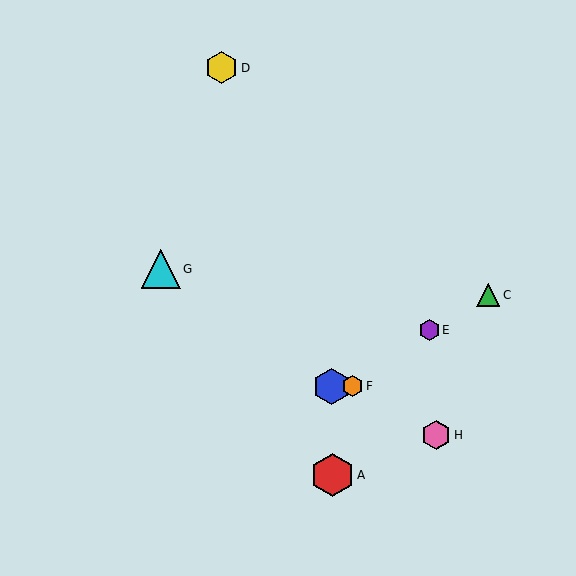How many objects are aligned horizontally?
2 objects (B, F) are aligned horizontally.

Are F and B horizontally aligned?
Yes, both are at y≈386.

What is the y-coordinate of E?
Object E is at y≈330.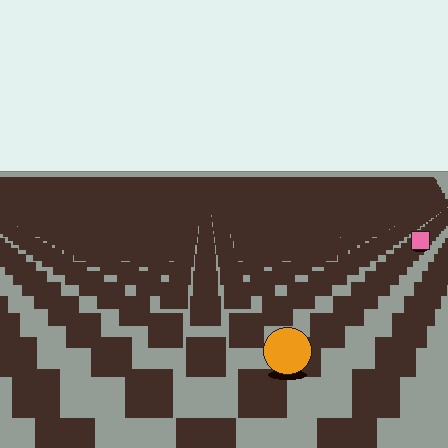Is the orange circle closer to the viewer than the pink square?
Yes. The orange circle is closer — you can tell from the texture gradient: the ground texture is coarser near it.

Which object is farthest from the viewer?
The pink square is farthest from the viewer. It appears smaller and the ground texture around it is denser.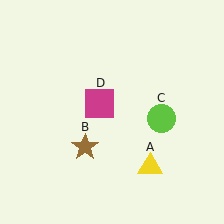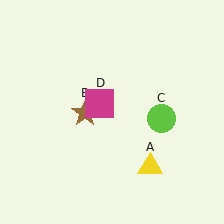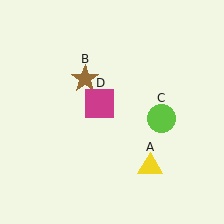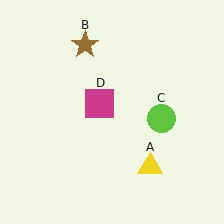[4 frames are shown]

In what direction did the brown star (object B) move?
The brown star (object B) moved up.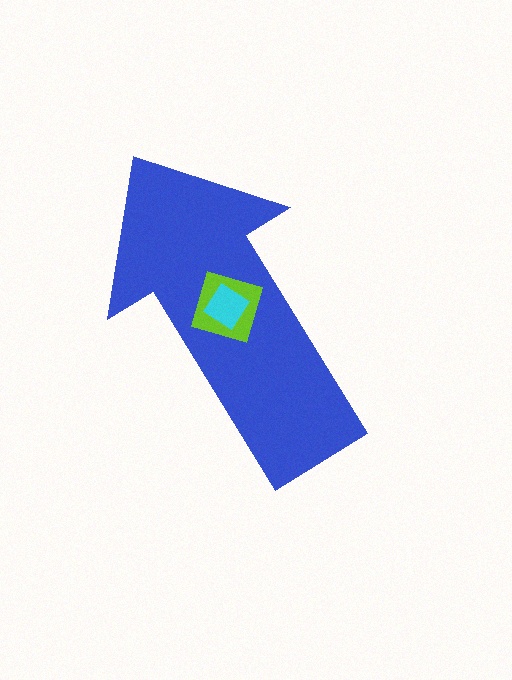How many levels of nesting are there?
3.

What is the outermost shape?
The blue arrow.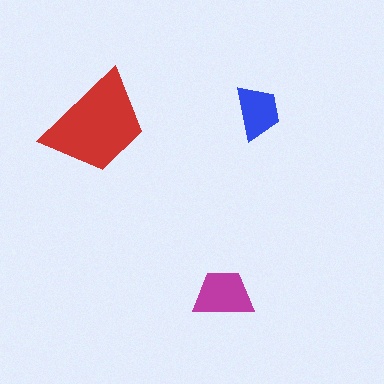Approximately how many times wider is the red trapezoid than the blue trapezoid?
About 2 times wider.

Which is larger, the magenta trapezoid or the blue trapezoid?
The magenta one.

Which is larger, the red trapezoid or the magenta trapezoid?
The red one.